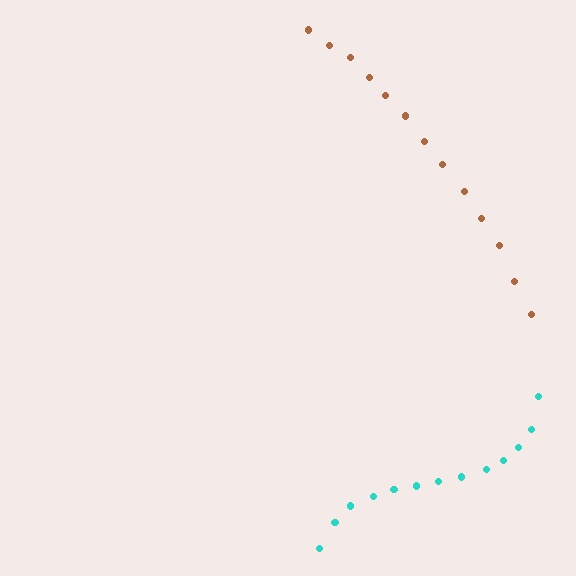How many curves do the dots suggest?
There are 2 distinct paths.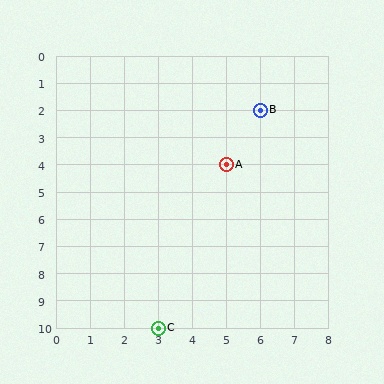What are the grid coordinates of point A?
Point A is at grid coordinates (5, 4).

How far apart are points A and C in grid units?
Points A and C are 2 columns and 6 rows apart (about 6.3 grid units diagonally).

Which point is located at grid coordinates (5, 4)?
Point A is at (5, 4).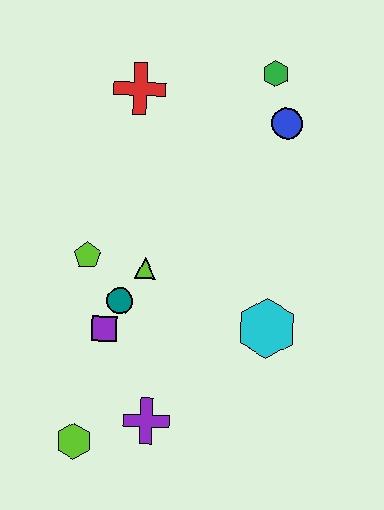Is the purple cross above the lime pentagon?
No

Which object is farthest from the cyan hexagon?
The red cross is farthest from the cyan hexagon.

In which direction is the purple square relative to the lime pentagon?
The purple square is below the lime pentagon.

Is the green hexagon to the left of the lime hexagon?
No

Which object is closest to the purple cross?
The lime hexagon is closest to the purple cross.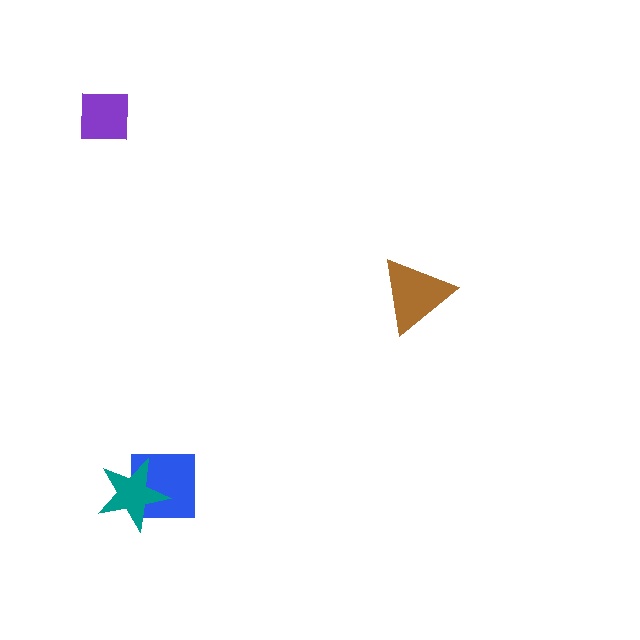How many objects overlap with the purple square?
0 objects overlap with the purple square.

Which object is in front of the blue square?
The teal star is in front of the blue square.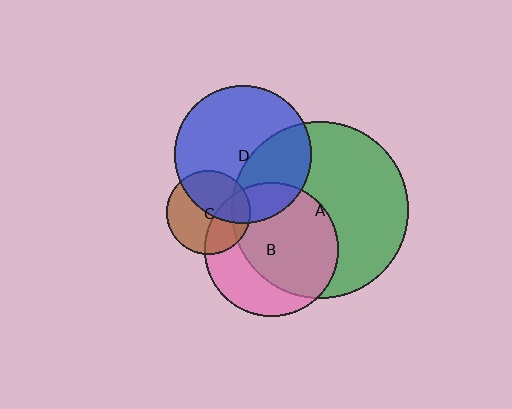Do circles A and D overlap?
Yes.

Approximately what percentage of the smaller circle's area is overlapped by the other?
Approximately 35%.